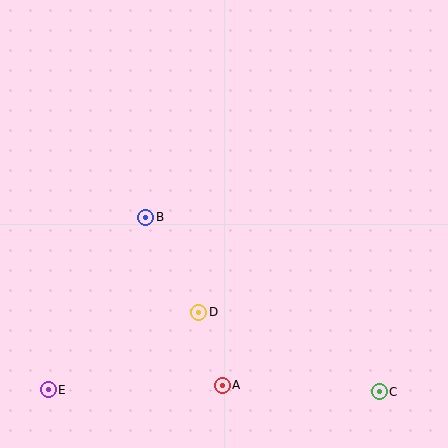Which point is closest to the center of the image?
Point B at (146, 217) is closest to the center.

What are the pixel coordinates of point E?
Point E is at (48, 390).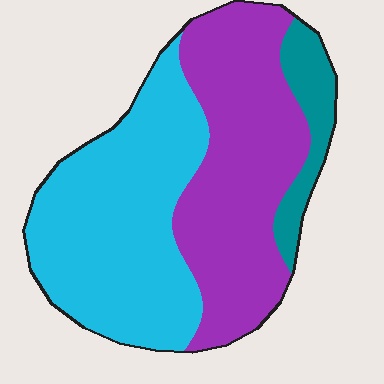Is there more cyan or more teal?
Cyan.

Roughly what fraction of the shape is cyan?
Cyan takes up about one half (1/2) of the shape.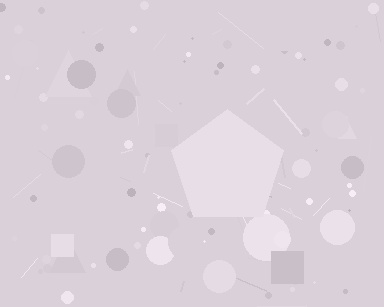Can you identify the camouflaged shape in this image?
The camouflaged shape is a pentagon.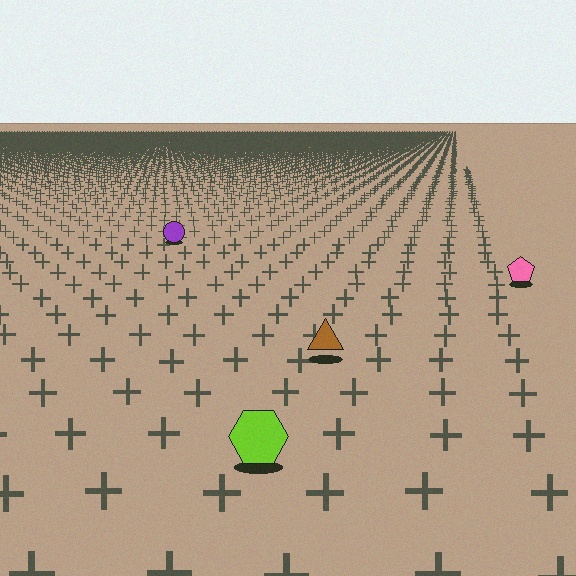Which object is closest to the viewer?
The lime hexagon is closest. The texture marks near it are larger and more spread out.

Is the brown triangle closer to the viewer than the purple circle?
Yes. The brown triangle is closer — you can tell from the texture gradient: the ground texture is coarser near it.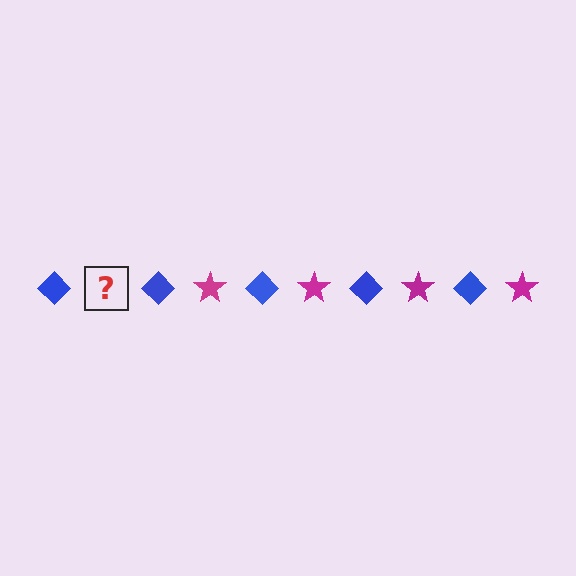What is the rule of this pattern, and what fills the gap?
The rule is that the pattern alternates between blue diamond and magenta star. The gap should be filled with a magenta star.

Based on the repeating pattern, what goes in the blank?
The blank should be a magenta star.